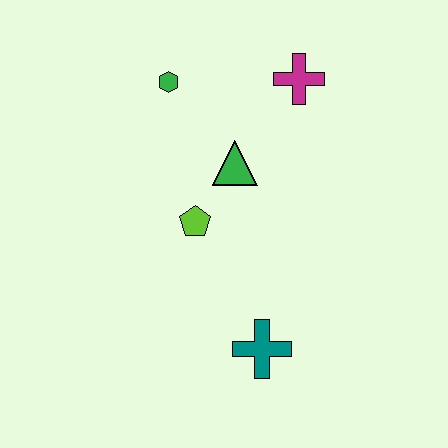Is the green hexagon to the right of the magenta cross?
No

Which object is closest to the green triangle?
The lime pentagon is closest to the green triangle.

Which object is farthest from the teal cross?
The green hexagon is farthest from the teal cross.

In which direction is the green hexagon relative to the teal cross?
The green hexagon is above the teal cross.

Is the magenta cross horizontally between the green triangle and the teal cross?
No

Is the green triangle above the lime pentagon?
Yes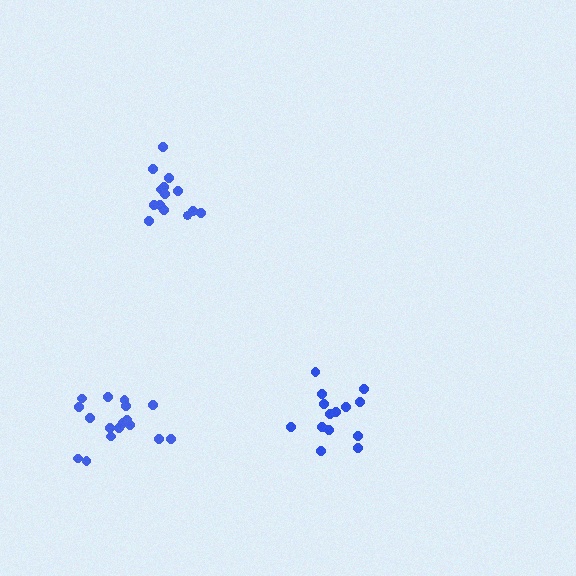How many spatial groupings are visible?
There are 3 spatial groupings.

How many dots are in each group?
Group 1: 14 dots, Group 2: 14 dots, Group 3: 17 dots (45 total).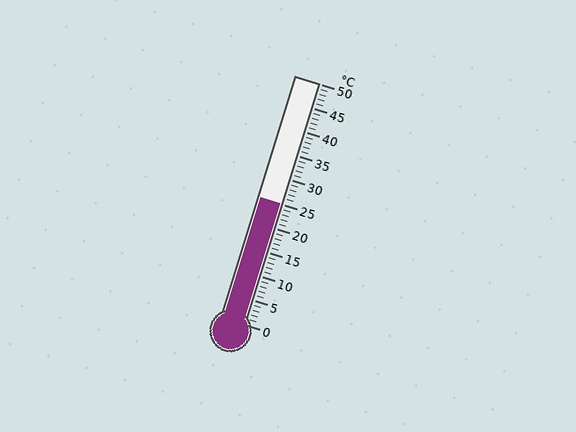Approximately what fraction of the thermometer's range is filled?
The thermometer is filled to approximately 50% of its range.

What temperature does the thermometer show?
The thermometer shows approximately 25°C.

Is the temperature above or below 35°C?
The temperature is below 35°C.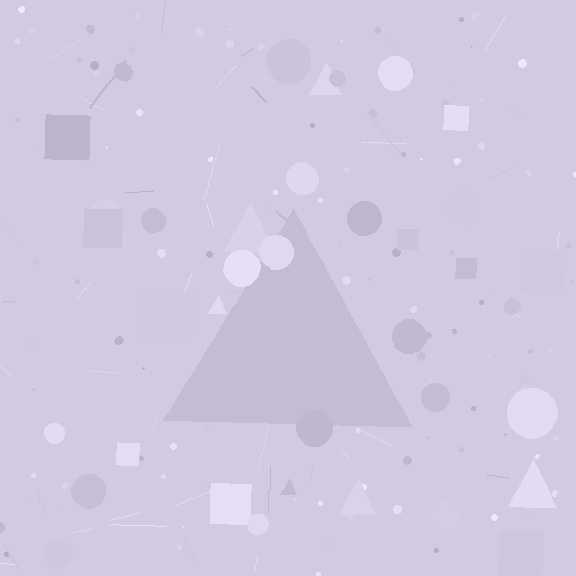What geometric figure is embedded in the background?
A triangle is embedded in the background.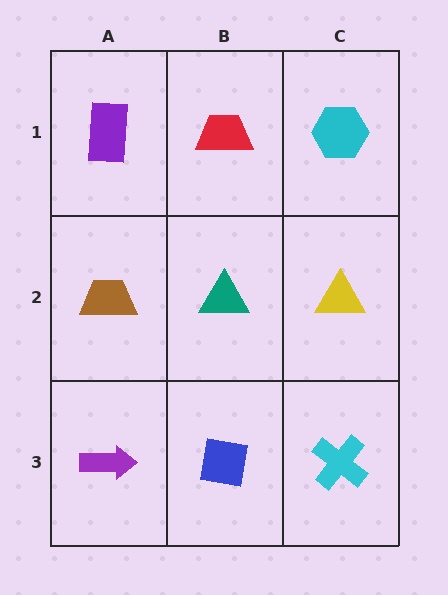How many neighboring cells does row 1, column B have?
3.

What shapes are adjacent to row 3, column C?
A yellow triangle (row 2, column C), a blue square (row 3, column B).